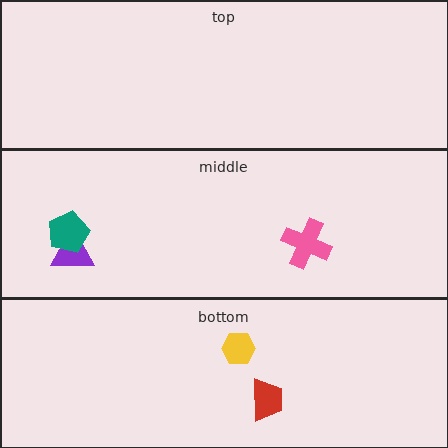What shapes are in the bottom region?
The red trapezoid, the yellow hexagon.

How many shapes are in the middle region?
3.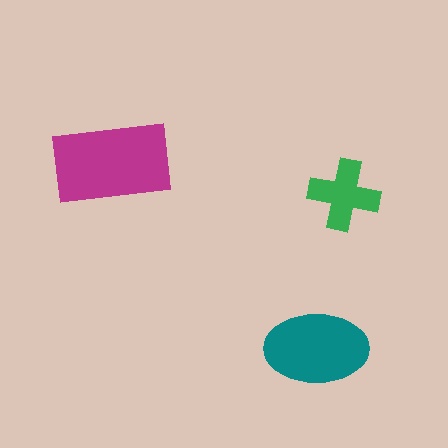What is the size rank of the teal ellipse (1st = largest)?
2nd.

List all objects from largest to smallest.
The magenta rectangle, the teal ellipse, the green cross.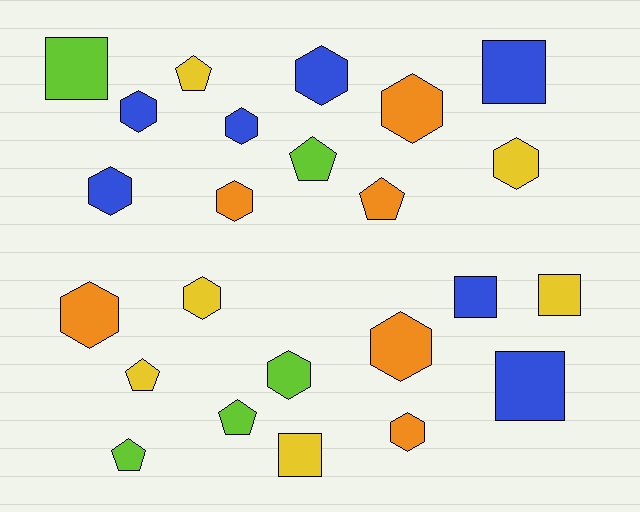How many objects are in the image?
There are 24 objects.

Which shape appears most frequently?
Hexagon, with 12 objects.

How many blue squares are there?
There are 3 blue squares.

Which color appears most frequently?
Blue, with 7 objects.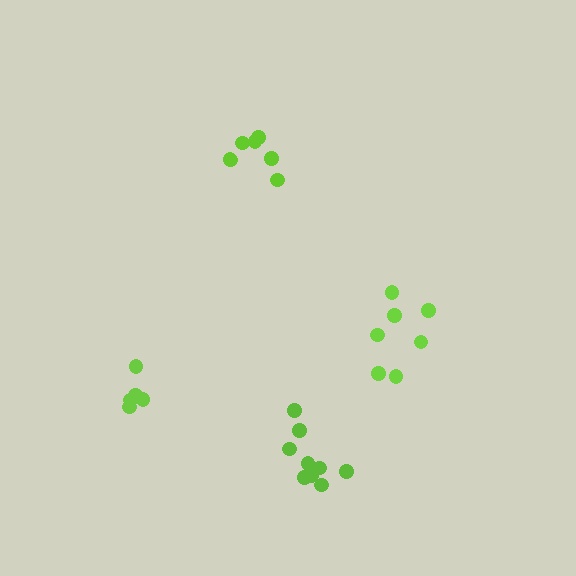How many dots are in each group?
Group 1: 7 dots, Group 2: 11 dots, Group 3: 5 dots, Group 4: 7 dots (30 total).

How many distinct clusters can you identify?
There are 4 distinct clusters.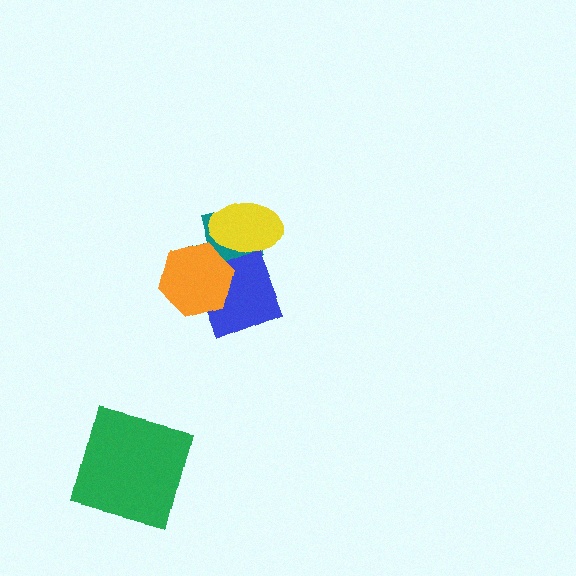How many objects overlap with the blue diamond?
3 objects overlap with the blue diamond.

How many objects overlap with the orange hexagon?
2 objects overlap with the orange hexagon.